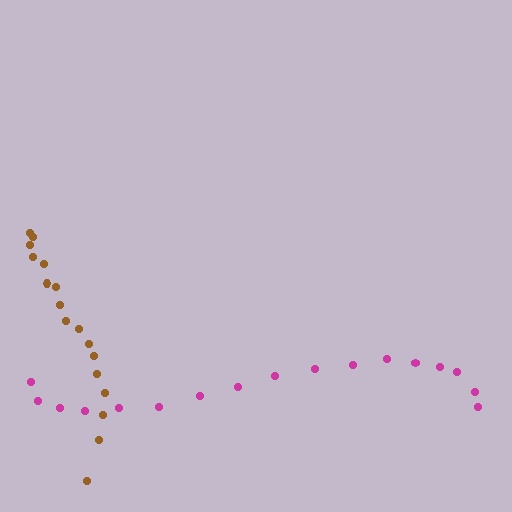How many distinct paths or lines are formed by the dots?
There are 2 distinct paths.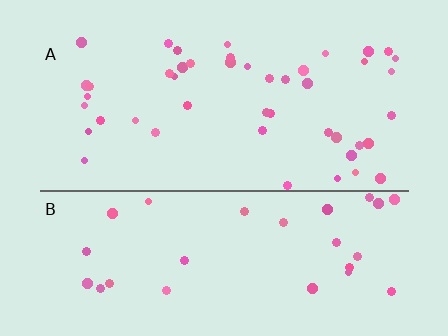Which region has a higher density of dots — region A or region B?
A (the top).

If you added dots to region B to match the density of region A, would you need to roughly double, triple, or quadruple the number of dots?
Approximately double.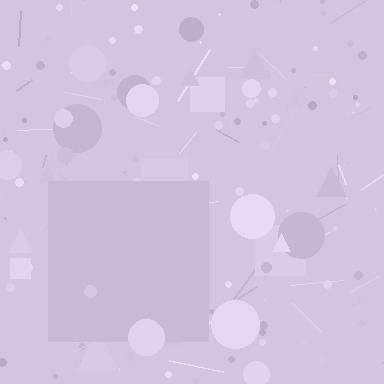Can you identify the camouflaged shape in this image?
The camouflaged shape is a square.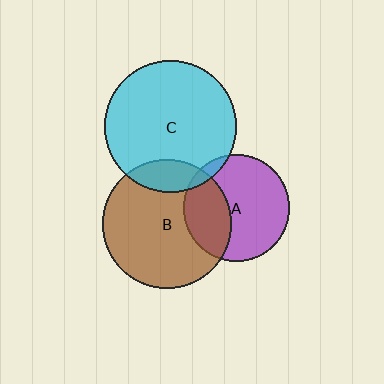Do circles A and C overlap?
Yes.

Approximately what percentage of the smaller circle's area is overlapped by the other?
Approximately 5%.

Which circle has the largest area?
Circle C (cyan).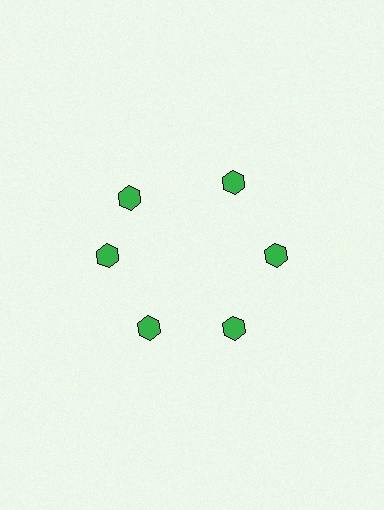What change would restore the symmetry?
The symmetry would be restored by rotating it back into even spacing with its neighbors so that all 6 hexagons sit at equal angles and equal distance from the center.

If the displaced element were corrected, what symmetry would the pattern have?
It would have 6-fold rotational symmetry — the pattern would map onto itself every 60 degrees.